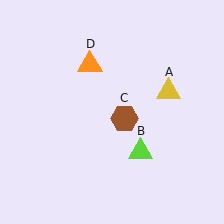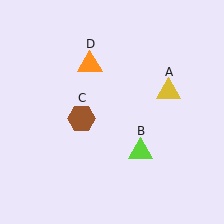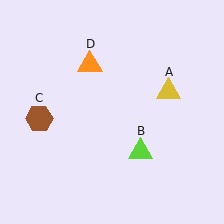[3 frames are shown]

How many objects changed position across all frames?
1 object changed position: brown hexagon (object C).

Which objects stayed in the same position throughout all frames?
Yellow triangle (object A) and lime triangle (object B) and orange triangle (object D) remained stationary.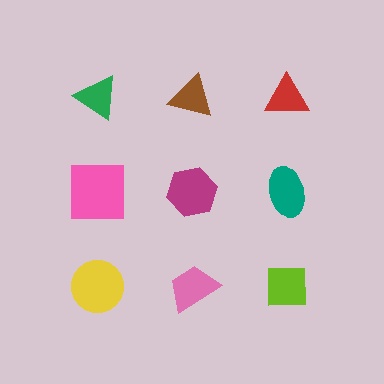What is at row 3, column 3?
A lime square.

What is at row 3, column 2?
A pink trapezoid.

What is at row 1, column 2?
A brown triangle.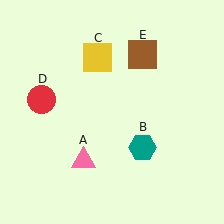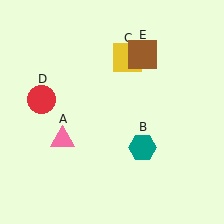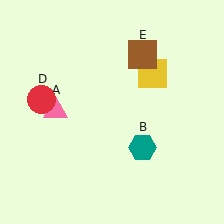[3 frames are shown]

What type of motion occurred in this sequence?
The pink triangle (object A), yellow square (object C) rotated clockwise around the center of the scene.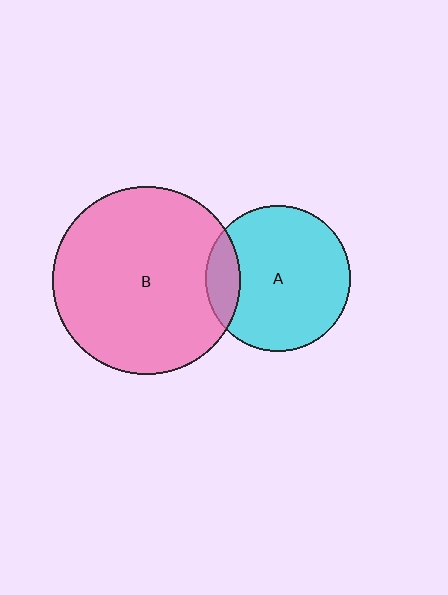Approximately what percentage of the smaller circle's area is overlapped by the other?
Approximately 15%.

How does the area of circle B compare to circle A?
Approximately 1.7 times.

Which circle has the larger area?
Circle B (pink).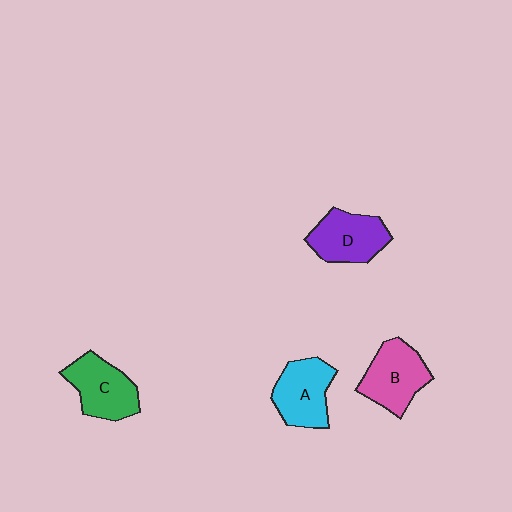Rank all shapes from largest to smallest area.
From largest to smallest: B (pink), C (green), A (cyan), D (purple).